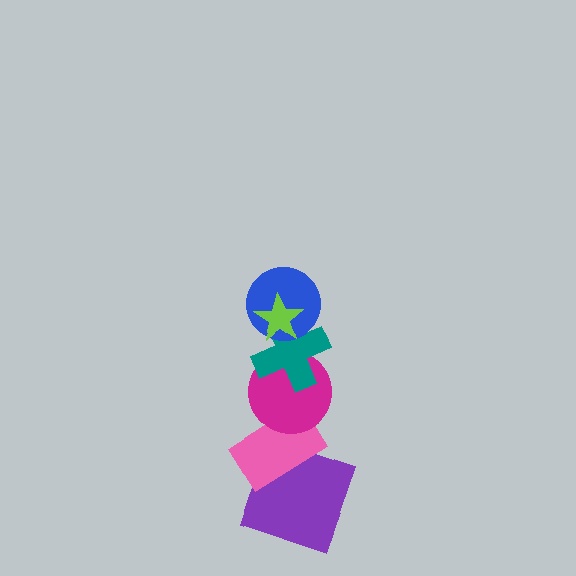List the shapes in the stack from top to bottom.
From top to bottom: the lime star, the blue circle, the teal cross, the magenta circle, the pink rectangle, the purple square.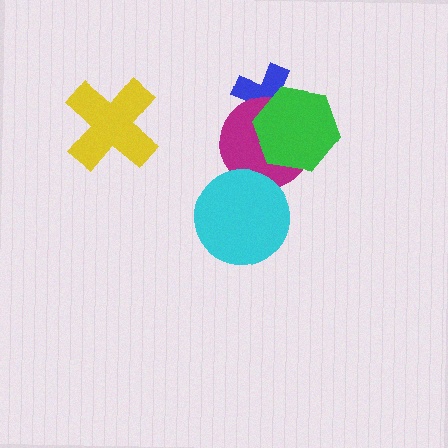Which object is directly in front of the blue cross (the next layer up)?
The magenta circle is directly in front of the blue cross.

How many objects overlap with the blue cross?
2 objects overlap with the blue cross.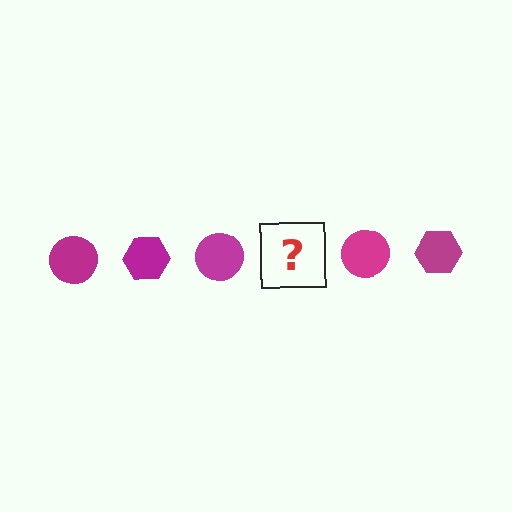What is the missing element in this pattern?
The missing element is a magenta hexagon.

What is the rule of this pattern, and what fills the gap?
The rule is that the pattern cycles through circle, hexagon shapes in magenta. The gap should be filled with a magenta hexagon.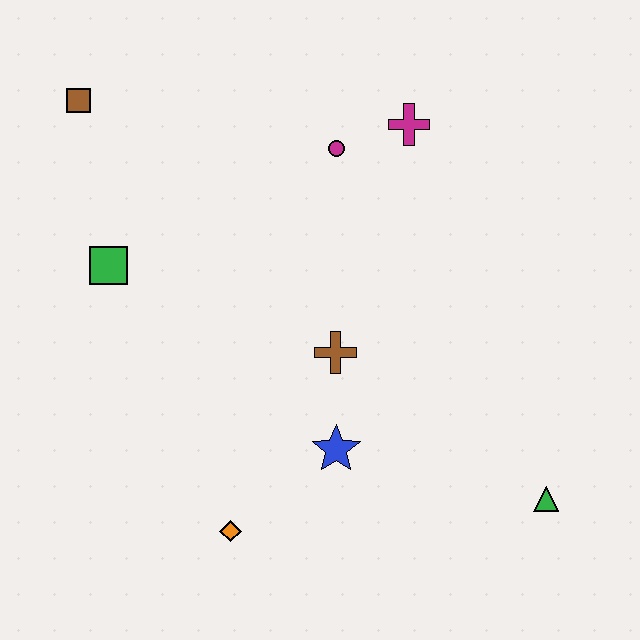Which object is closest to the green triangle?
The blue star is closest to the green triangle.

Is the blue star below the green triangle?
No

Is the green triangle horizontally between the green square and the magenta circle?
No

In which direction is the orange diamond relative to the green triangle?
The orange diamond is to the left of the green triangle.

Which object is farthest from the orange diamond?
The brown square is farthest from the orange diamond.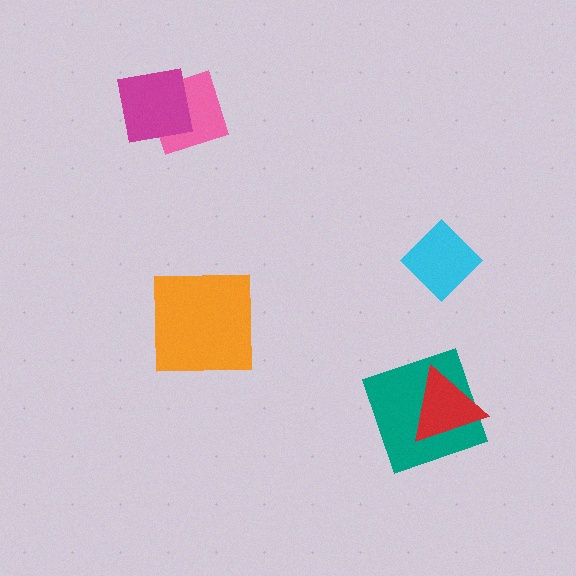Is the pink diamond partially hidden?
Yes, it is partially covered by another shape.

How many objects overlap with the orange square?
0 objects overlap with the orange square.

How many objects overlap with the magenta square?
1 object overlaps with the magenta square.